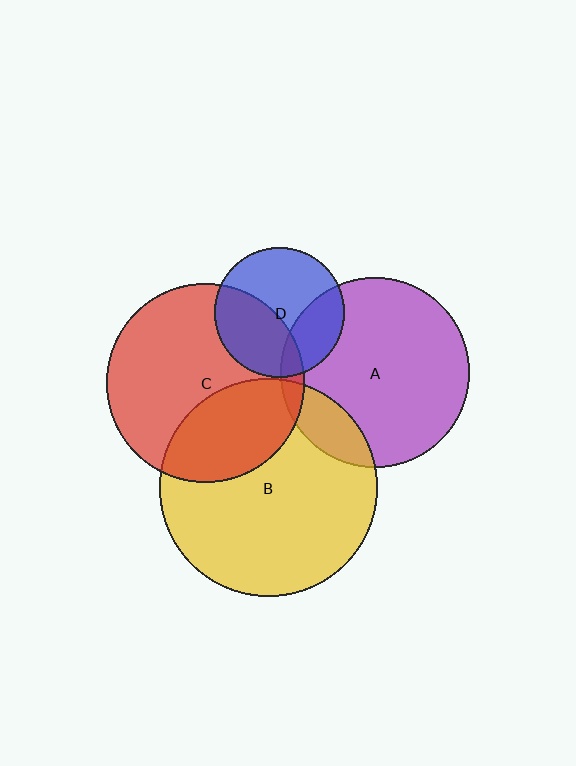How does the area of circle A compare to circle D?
Approximately 2.1 times.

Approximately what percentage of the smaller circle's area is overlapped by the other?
Approximately 35%.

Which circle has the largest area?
Circle B (yellow).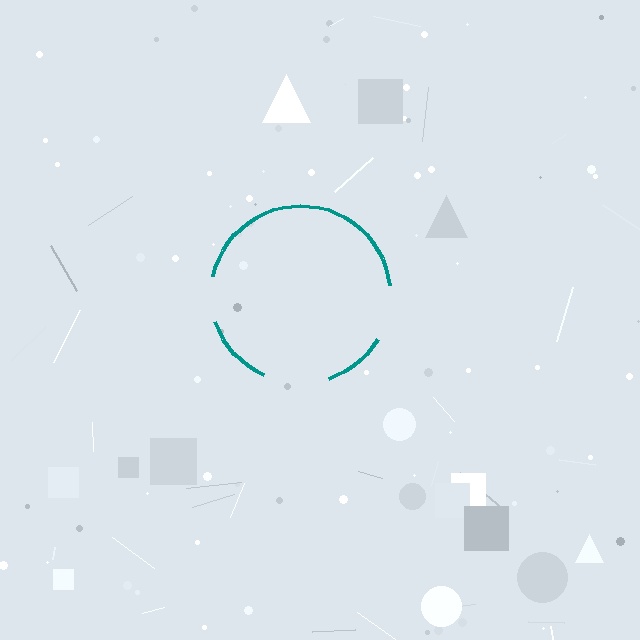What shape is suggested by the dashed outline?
The dashed outline suggests a circle.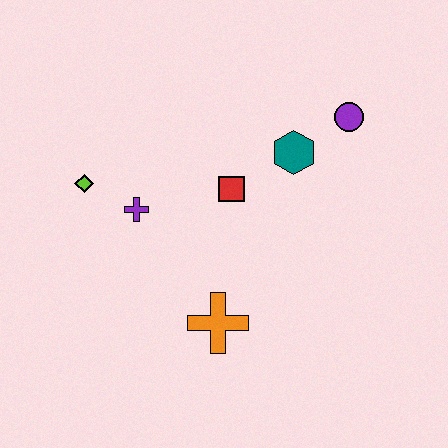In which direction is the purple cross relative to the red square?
The purple cross is to the left of the red square.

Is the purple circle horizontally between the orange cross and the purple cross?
No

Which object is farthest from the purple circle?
The lime diamond is farthest from the purple circle.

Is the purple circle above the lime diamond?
Yes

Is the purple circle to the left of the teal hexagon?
No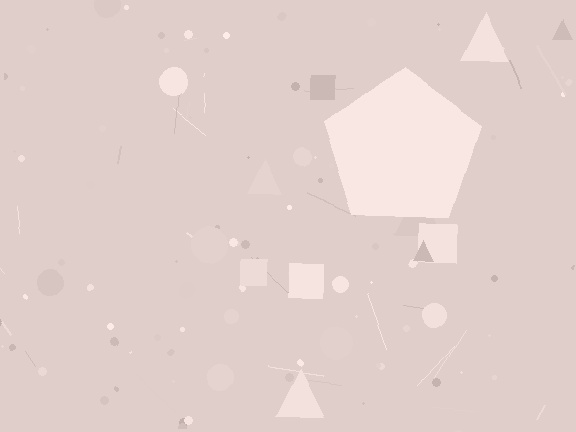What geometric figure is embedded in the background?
A pentagon is embedded in the background.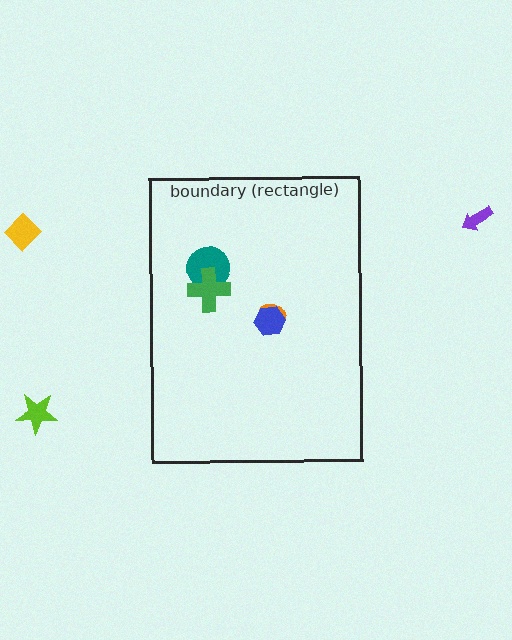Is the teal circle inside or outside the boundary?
Inside.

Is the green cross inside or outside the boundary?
Inside.